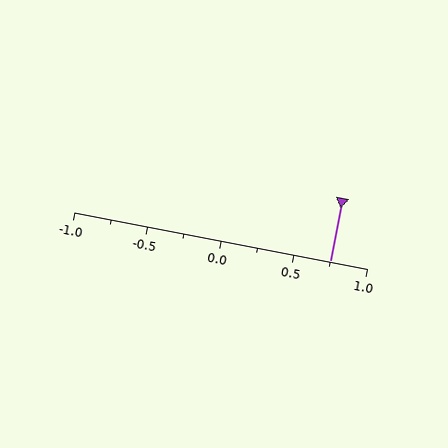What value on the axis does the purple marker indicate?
The marker indicates approximately 0.75.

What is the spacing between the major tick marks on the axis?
The major ticks are spaced 0.5 apart.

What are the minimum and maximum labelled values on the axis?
The axis runs from -1.0 to 1.0.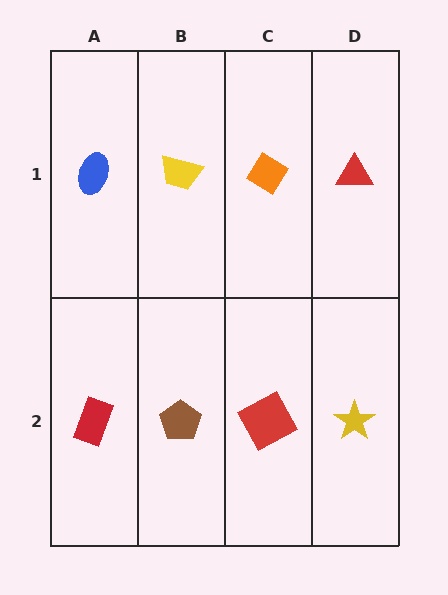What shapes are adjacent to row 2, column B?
A yellow trapezoid (row 1, column B), a red rectangle (row 2, column A), a red square (row 2, column C).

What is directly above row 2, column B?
A yellow trapezoid.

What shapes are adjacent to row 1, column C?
A red square (row 2, column C), a yellow trapezoid (row 1, column B), a red triangle (row 1, column D).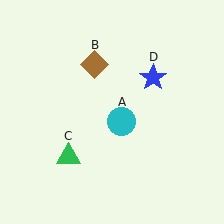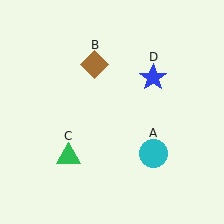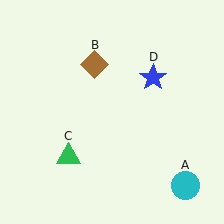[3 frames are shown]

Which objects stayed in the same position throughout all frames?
Brown diamond (object B) and green triangle (object C) and blue star (object D) remained stationary.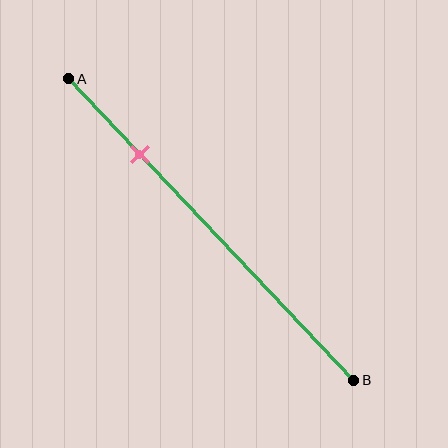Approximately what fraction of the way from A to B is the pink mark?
The pink mark is approximately 25% of the way from A to B.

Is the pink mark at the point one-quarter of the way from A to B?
Yes, the mark is approximately at the one-quarter point.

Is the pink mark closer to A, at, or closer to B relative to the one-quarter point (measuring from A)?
The pink mark is approximately at the one-quarter point of segment AB.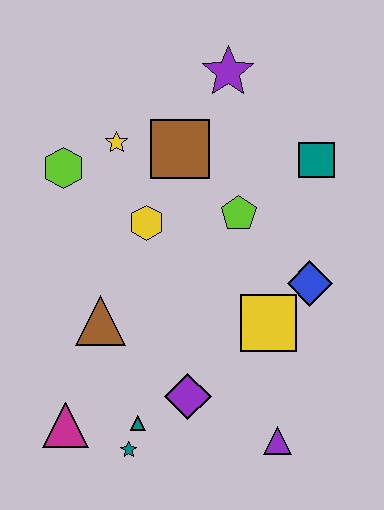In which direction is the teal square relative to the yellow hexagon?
The teal square is to the right of the yellow hexagon.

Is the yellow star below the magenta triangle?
No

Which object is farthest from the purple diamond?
The purple star is farthest from the purple diamond.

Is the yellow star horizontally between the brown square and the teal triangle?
No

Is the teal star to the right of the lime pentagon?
No